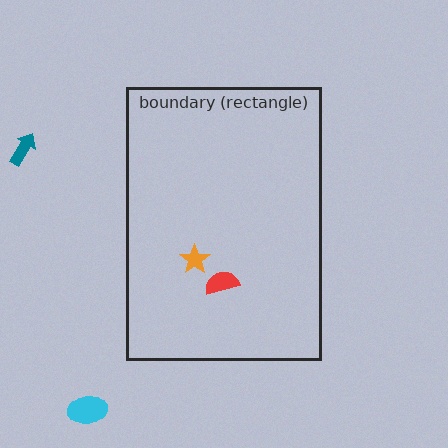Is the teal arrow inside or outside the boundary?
Outside.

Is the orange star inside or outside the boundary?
Inside.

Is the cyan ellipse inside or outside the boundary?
Outside.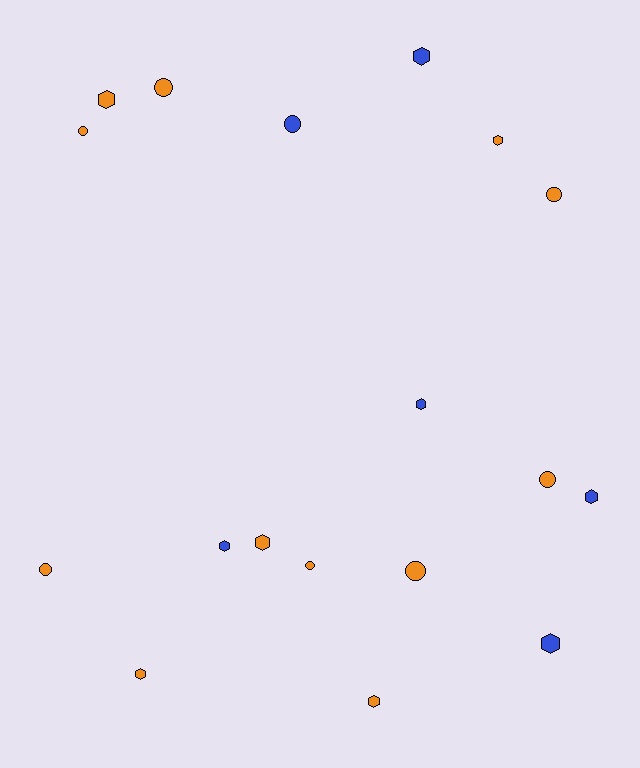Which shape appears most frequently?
Hexagon, with 10 objects.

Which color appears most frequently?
Orange, with 12 objects.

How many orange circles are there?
There are 7 orange circles.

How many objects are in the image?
There are 18 objects.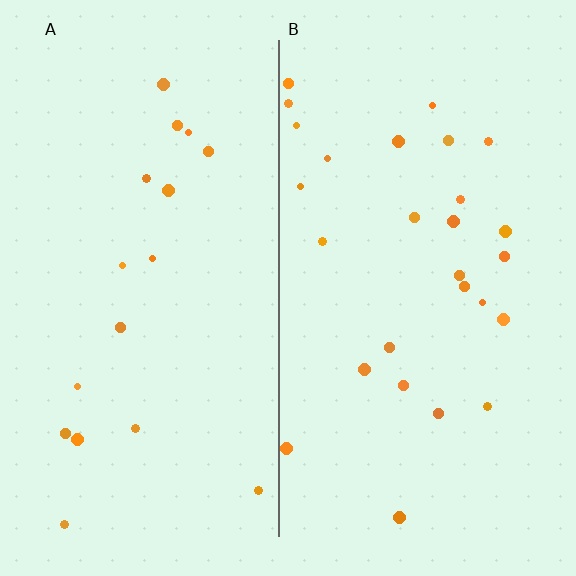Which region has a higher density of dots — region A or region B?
B (the right).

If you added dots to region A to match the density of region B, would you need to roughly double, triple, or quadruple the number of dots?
Approximately double.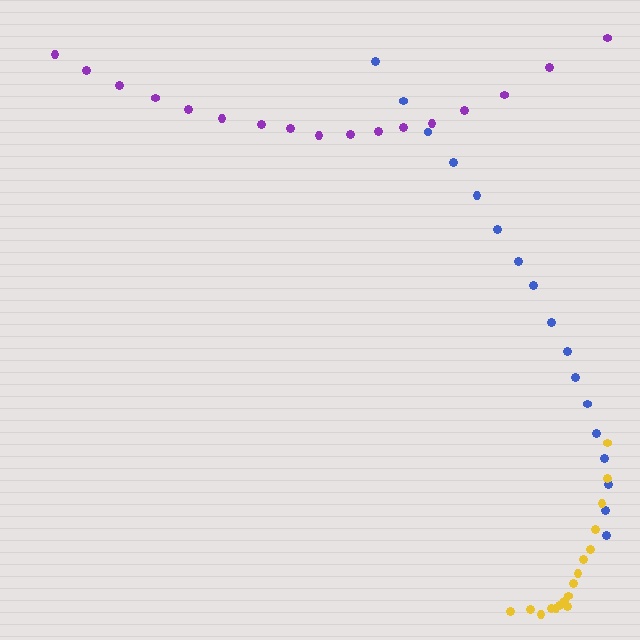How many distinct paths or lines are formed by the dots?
There are 3 distinct paths.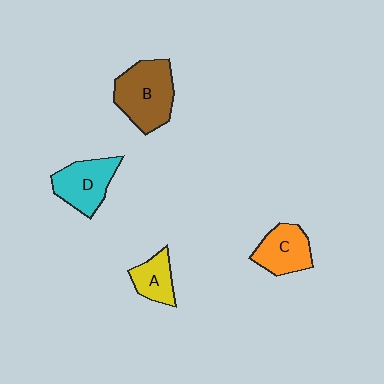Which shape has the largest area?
Shape B (brown).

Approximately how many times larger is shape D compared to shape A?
Approximately 1.5 times.